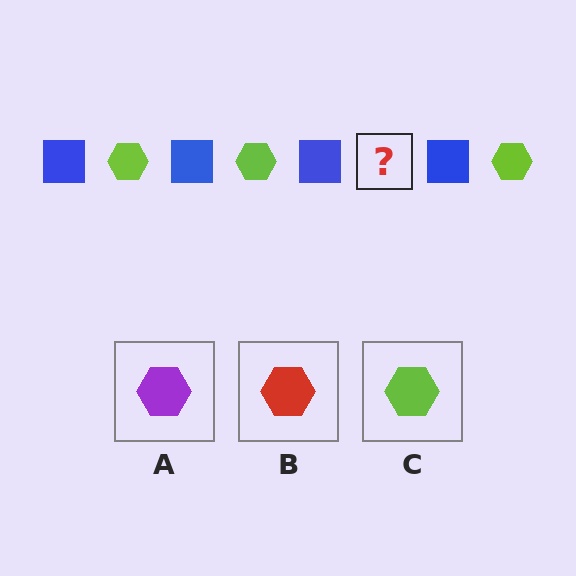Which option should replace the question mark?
Option C.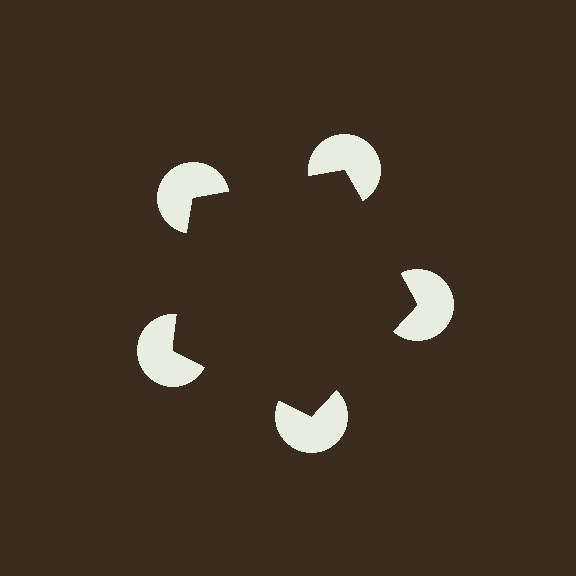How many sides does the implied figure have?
5 sides.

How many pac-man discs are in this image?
There are 5 — one at each vertex of the illusory pentagon.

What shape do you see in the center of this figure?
An illusory pentagon — its edges are inferred from the aligned wedge cuts in the pac-man discs, not physically drawn.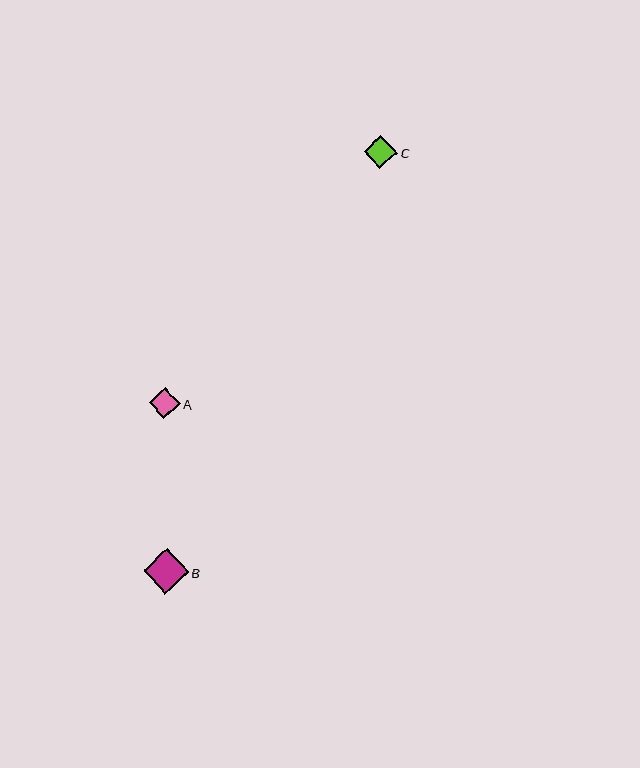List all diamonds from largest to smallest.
From largest to smallest: B, C, A.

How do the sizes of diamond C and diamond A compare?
Diamond C and diamond A are approximately the same size.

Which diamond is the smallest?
Diamond A is the smallest with a size of approximately 31 pixels.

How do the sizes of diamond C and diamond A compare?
Diamond C and diamond A are approximately the same size.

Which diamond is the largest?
Diamond B is the largest with a size of approximately 45 pixels.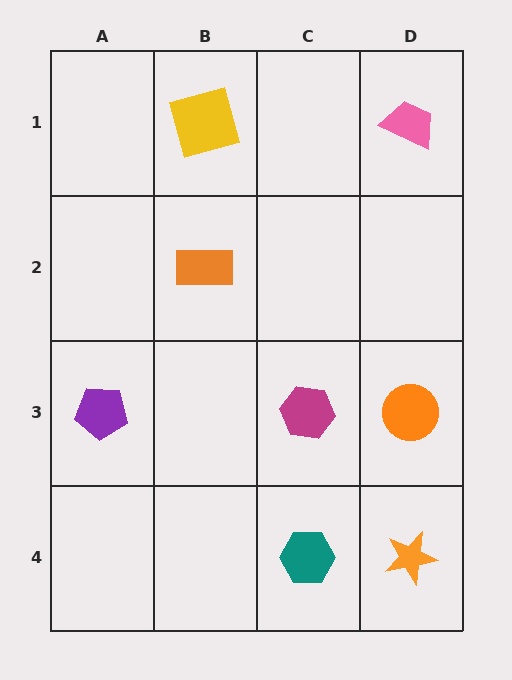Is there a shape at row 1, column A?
No, that cell is empty.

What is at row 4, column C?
A teal hexagon.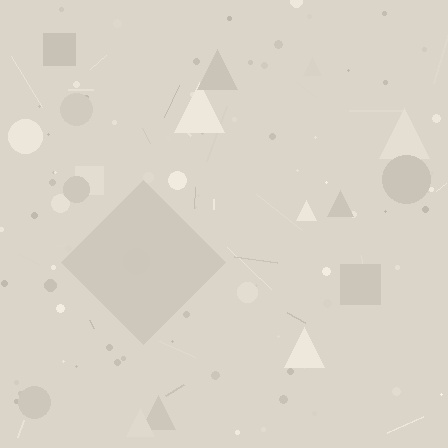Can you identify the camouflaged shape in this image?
The camouflaged shape is a diamond.